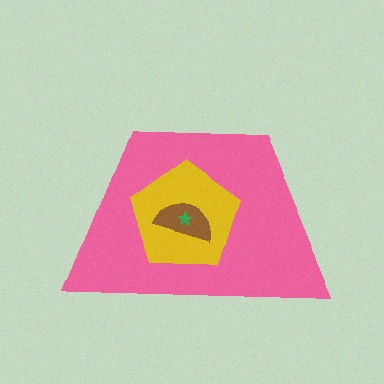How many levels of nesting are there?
4.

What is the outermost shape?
The pink trapezoid.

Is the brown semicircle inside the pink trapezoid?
Yes.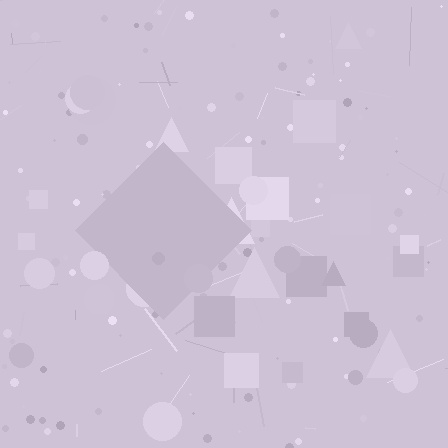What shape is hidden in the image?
A diamond is hidden in the image.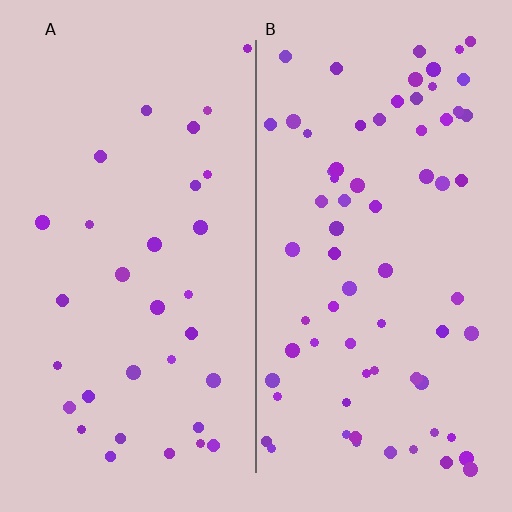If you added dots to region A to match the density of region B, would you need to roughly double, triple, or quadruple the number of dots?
Approximately double.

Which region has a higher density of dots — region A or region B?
B (the right).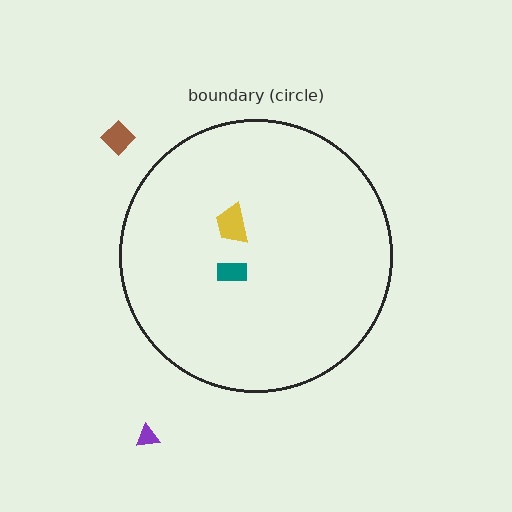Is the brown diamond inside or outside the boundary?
Outside.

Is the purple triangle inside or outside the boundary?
Outside.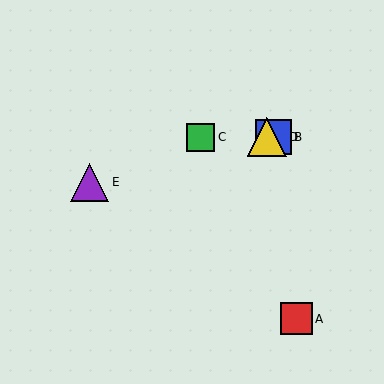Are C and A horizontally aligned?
No, C is at y≈137 and A is at y≈319.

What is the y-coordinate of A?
Object A is at y≈319.